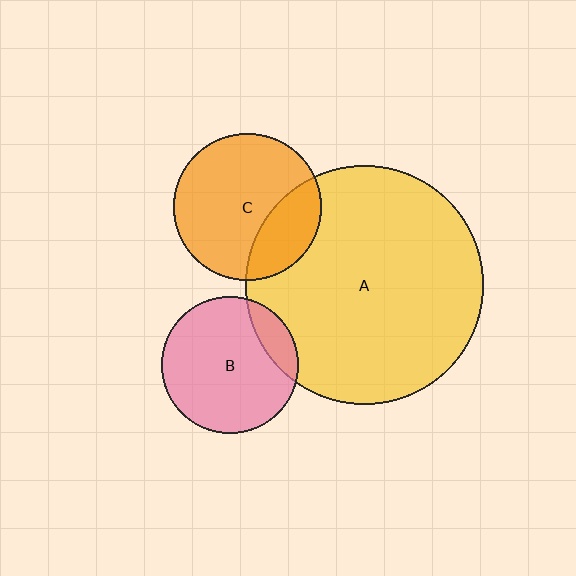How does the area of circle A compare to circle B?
Approximately 3.0 times.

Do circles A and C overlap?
Yes.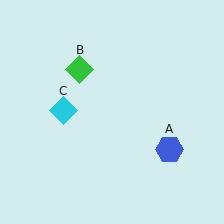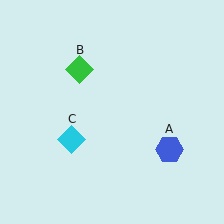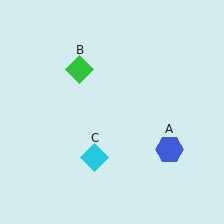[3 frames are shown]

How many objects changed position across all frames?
1 object changed position: cyan diamond (object C).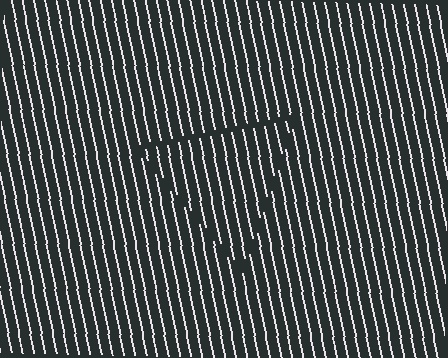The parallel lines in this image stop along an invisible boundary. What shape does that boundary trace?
An illusory triangle. The interior of the shape contains the same grating, shifted by half a period — the contour is defined by the phase discontinuity where line-ends from the inner and outer gratings abut.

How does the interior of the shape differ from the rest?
The interior of the shape contains the same grating, shifted by half a period — the contour is defined by the phase discontinuity where line-ends from the inner and outer gratings abut.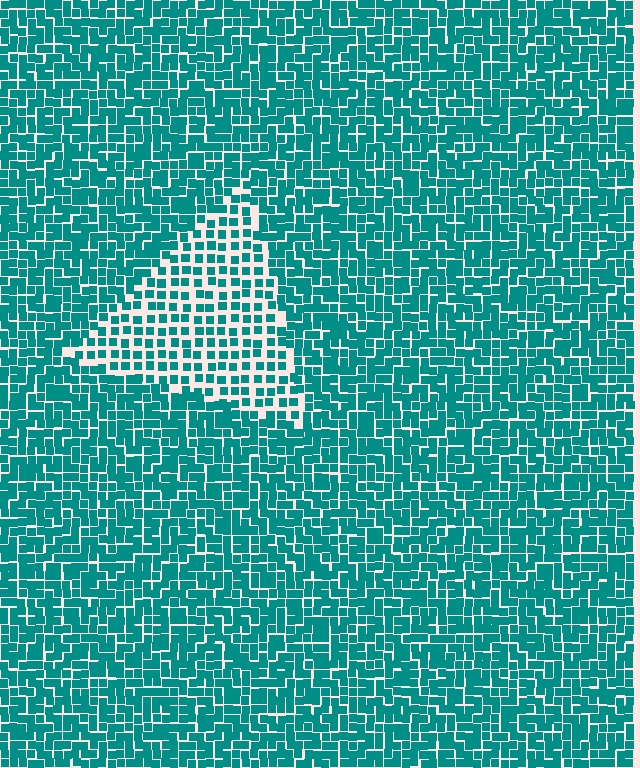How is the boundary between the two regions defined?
The boundary is defined by a change in element density (approximately 1.8x ratio). All elements are the same color, size, and shape.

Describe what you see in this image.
The image contains small teal elements arranged at two different densities. A triangle-shaped region is visible where the elements are less densely packed than the surrounding area.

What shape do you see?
I see a triangle.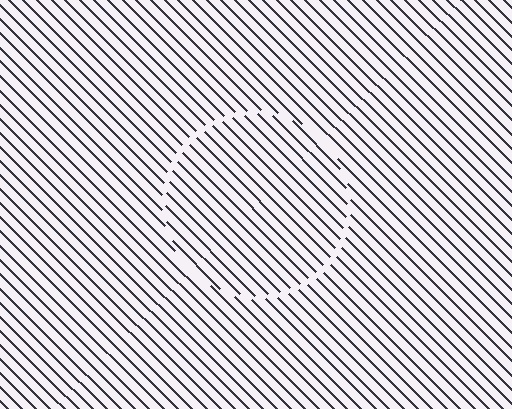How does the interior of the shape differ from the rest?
The interior of the shape contains the same grating, shifted by half a period — the contour is defined by the phase discontinuity where line-ends from the inner and outer gratings abut.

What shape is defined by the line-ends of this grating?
An illusory circle. The interior of the shape contains the same grating, shifted by half a period — the contour is defined by the phase discontinuity where line-ends from the inner and outer gratings abut.